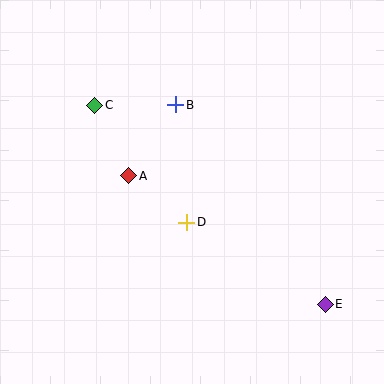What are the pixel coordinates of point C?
Point C is at (95, 105).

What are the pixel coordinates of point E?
Point E is at (325, 304).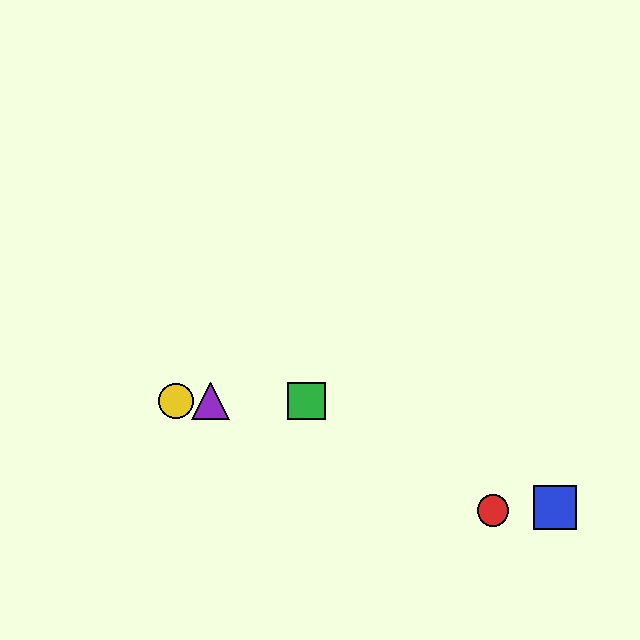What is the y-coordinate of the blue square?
The blue square is at y≈507.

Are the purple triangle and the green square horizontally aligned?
Yes, both are at y≈401.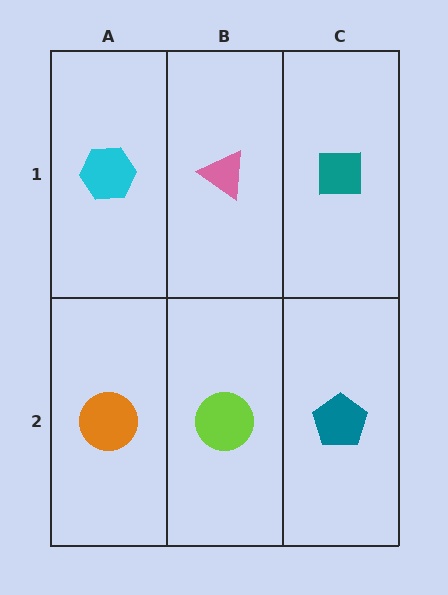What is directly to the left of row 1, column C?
A pink triangle.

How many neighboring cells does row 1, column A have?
2.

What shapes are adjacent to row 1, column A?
An orange circle (row 2, column A), a pink triangle (row 1, column B).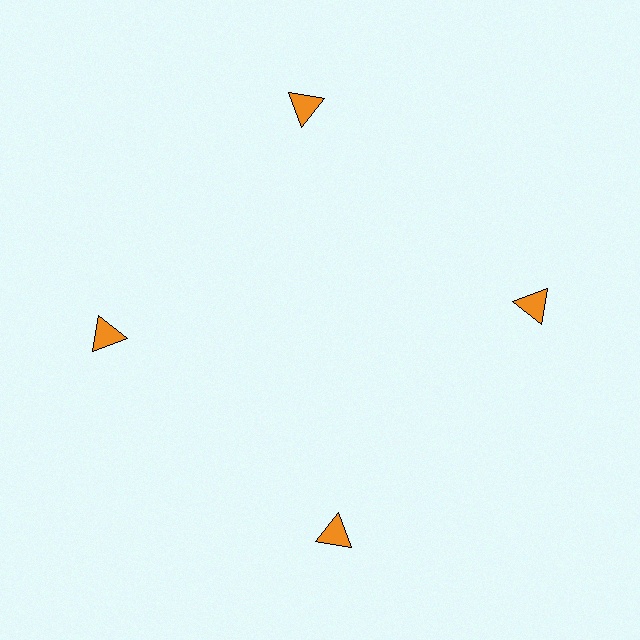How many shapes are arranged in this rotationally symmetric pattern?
There are 4 shapes, arranged in 4 groups of 1.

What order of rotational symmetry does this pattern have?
This pattern has 4-fold rotational symmetry.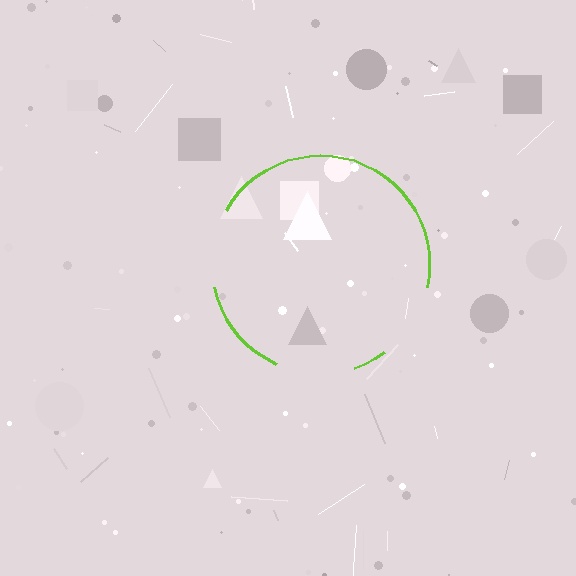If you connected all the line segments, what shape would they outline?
They would outline a circle.